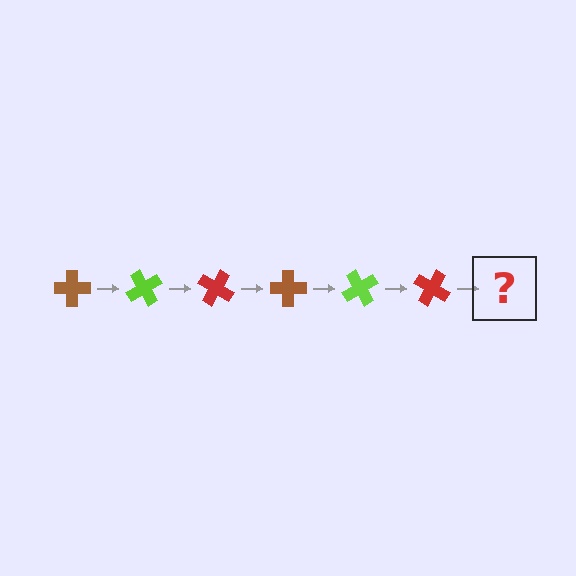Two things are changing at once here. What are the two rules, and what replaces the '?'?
The two rules are that it rotates 60 degrees each step and the color cycles through brown, lime, and red. The '?' should be a brown cross, rotated 360 degrees from the start.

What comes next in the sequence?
The next element should be a brown cross, rotated 360 degrees from the start.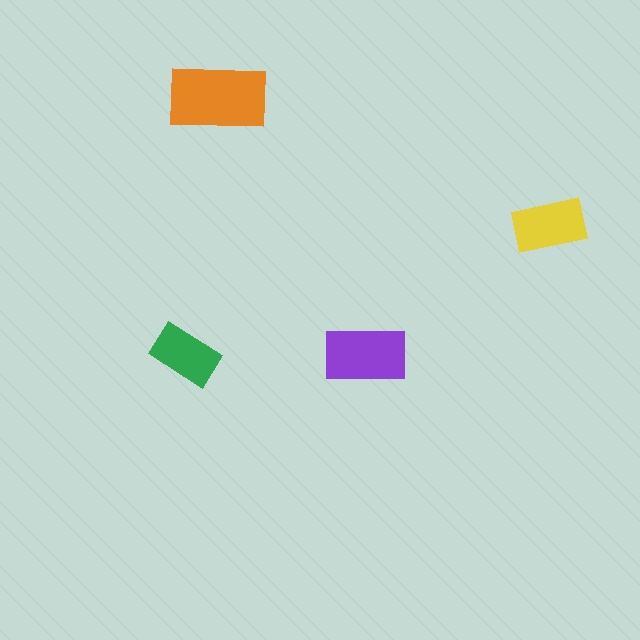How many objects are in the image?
There are 4 objects in the image.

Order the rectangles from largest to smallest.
the orange one, the purple one, the yellow one, the green one.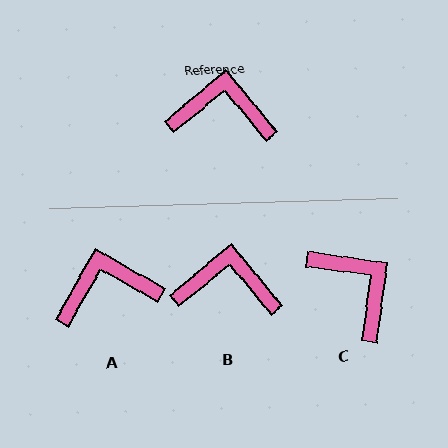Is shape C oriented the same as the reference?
No, it is off by about 48 degrees.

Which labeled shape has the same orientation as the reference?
B.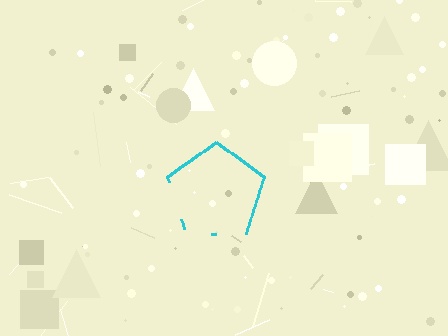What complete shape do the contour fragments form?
The contour fragments form a pentagon.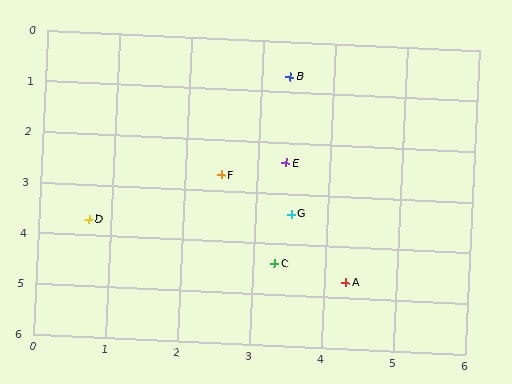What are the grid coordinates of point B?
Point B is at approximately (3.4, 0.7).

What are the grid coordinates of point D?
Point D is at approximately (0.7, 3.7).